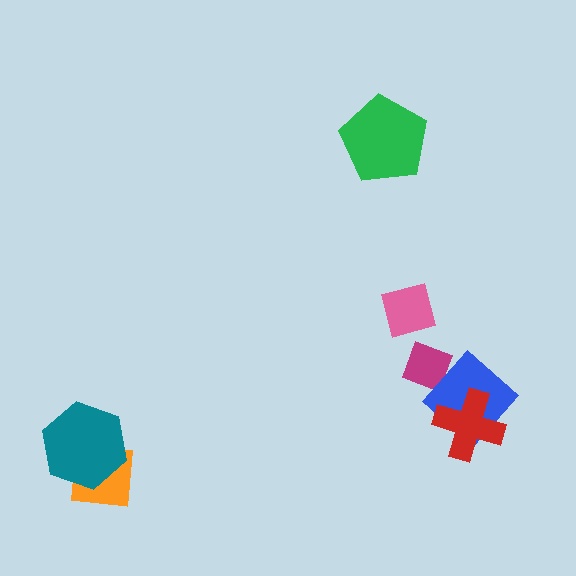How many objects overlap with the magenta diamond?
1 object overlaps with the magenta diamond.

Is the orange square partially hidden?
Yes, it is partially covered by another shape.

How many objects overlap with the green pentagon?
0 objects overlap with the green pentagon.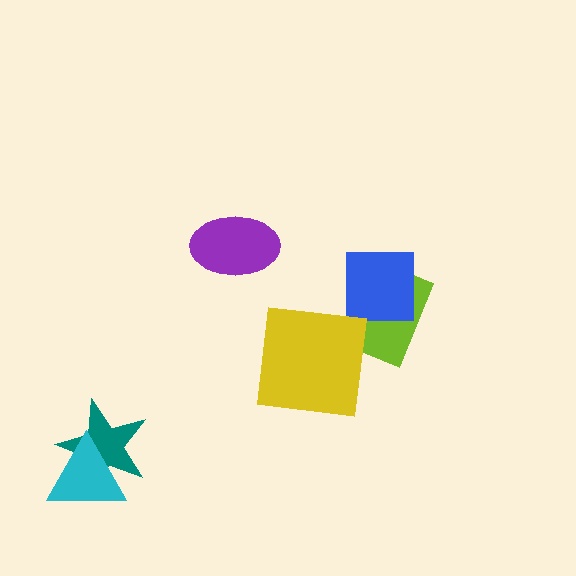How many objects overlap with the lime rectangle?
1 object overlaps with the lime rectangle.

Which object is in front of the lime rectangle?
The blue square is in front of the lime rectangle.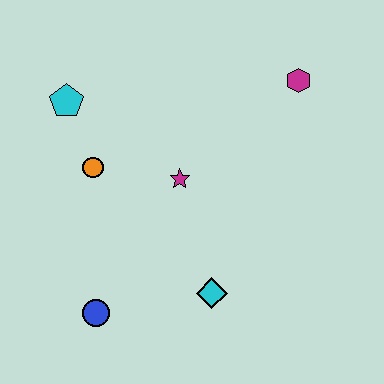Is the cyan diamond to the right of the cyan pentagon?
Yes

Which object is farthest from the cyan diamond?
The cyan pentagon is farthest from the cyan diamond.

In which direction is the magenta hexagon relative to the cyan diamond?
The magenta hexagon is above the cyan diamond.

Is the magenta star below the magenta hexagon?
Yes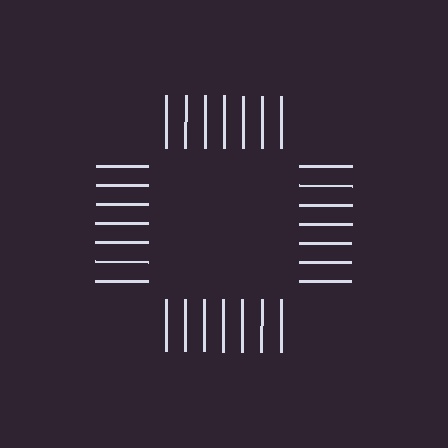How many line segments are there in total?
28 — 7 along each of the 4 edges.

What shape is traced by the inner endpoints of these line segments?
An illusory square — the line segments terminate on its edges but no continuous stroke is drawn.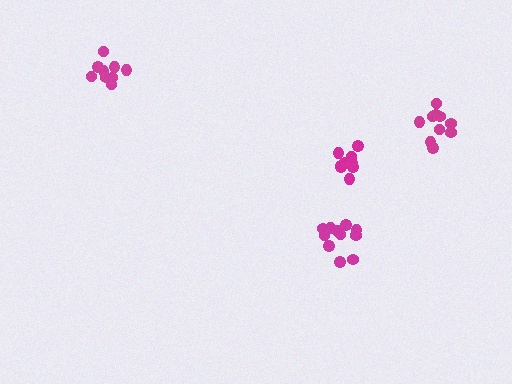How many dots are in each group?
Group 1: 10 dots, Group 2: 9 dots, Group 3: 9 dots, Group 4: 11 dots (39 total).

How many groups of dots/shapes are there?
There are 4 groups.